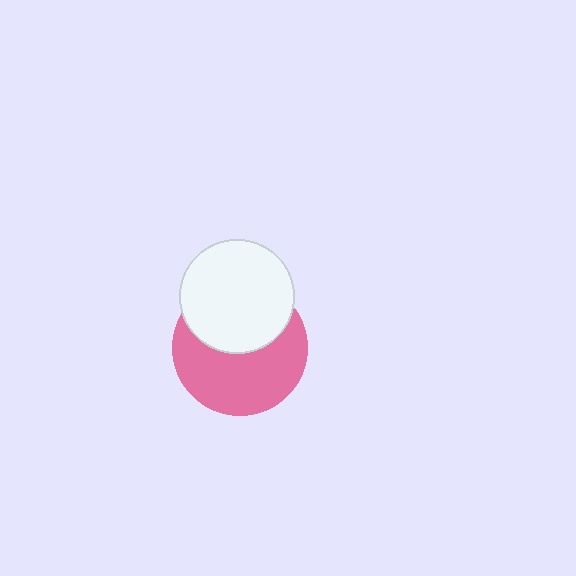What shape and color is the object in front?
The object in front is a white circle.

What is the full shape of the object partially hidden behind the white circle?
The partially hidden object is a pink circle.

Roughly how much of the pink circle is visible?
About half of it is visible (roughly 58%).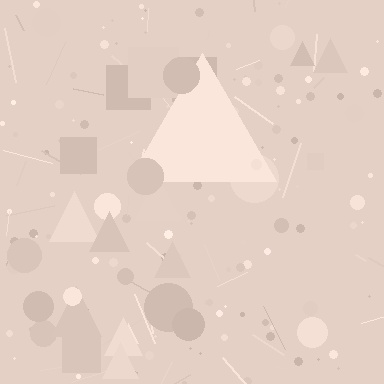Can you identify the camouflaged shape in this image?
The camouflaged shape is a triangle.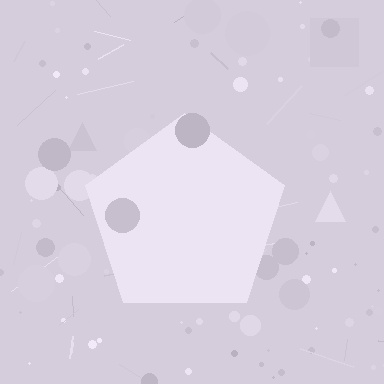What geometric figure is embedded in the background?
A pentagon is embedded in the background.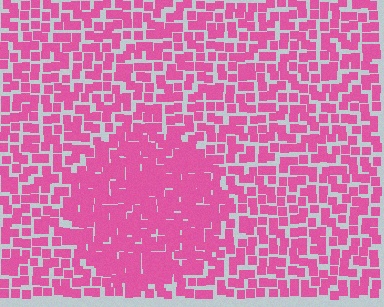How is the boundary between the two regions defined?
The boundary is defined by a change in element density (approximately 1.7x ratio). All elements are the same color, size, and shape.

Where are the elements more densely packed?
The elements are more densely packed inside the circle boundary.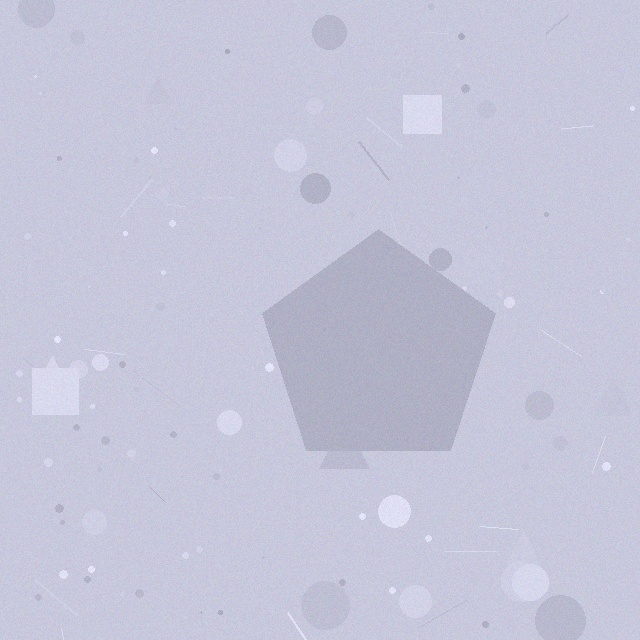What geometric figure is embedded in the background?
A pentagon is embedded in the background.